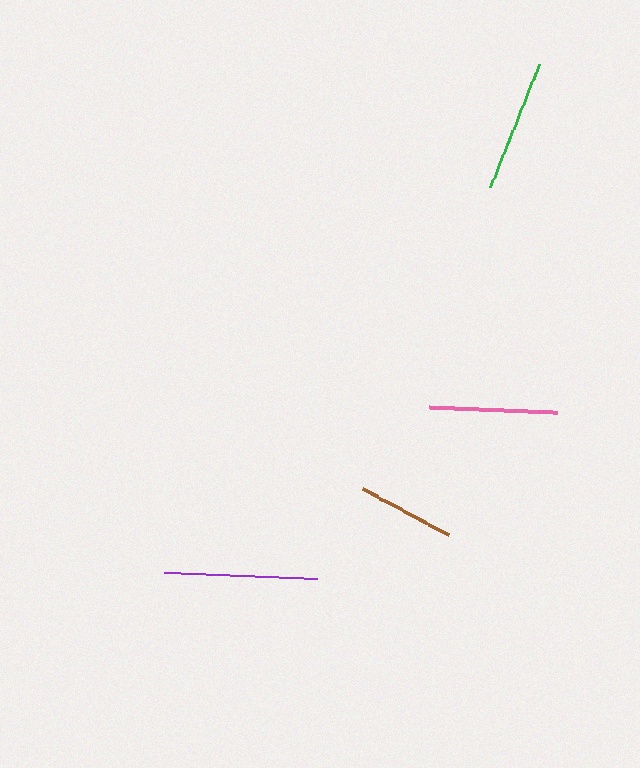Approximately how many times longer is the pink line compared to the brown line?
The pink line is approximately 1.3 times the length of the brown line.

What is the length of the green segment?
The green segment is approximately 132 pixels long.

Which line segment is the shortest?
The brown line is the shortest at approximately 98 pixels.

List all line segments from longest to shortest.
From longest to shortest: purple, green, pink, brown.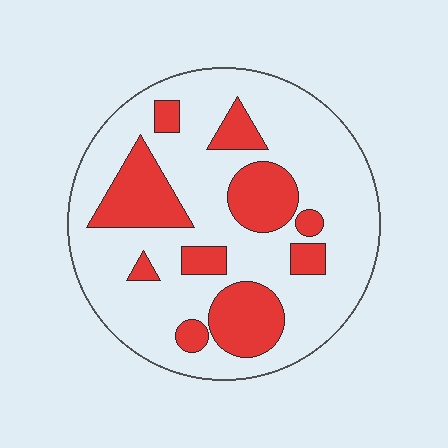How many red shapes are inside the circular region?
10.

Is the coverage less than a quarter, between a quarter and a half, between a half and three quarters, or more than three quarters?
Between a quarter and a half.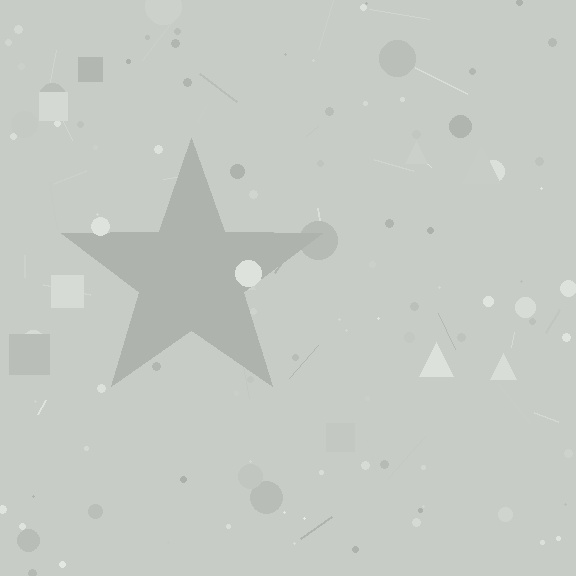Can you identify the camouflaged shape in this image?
The camouflaged shape is a star.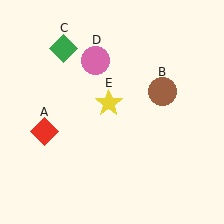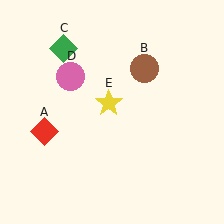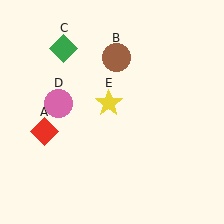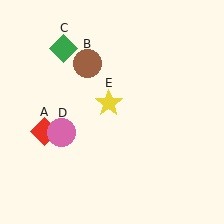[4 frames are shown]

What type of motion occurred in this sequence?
The brown circle (object B), pink circle (object D) rotated counterclockwise around the center of the scene.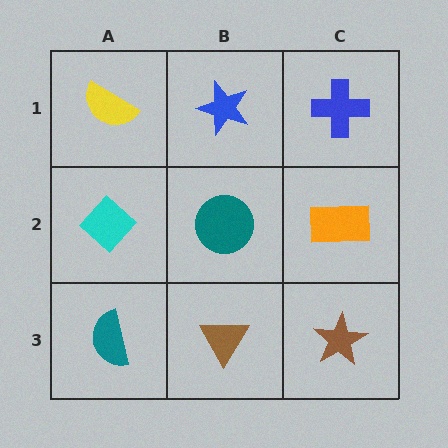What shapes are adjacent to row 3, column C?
An orange rectangle (row 2, column C), a brown triangle (row 3, column B).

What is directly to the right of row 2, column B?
An orange rectangle.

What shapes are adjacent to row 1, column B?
A teal circle (row 2, column B), a yellow semicircle (row 1, column A), a blue cross (row 1, column C).